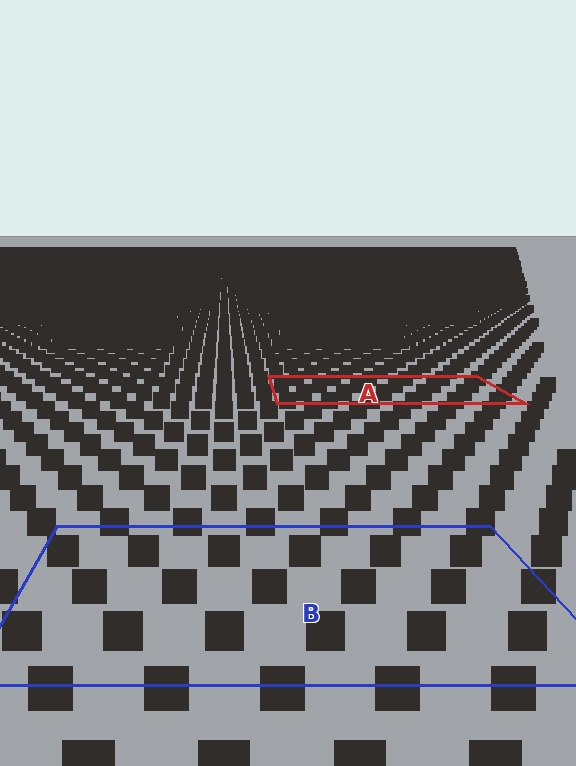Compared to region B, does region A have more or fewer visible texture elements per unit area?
Region A has more texture elements per unit area — they are packed more densely because it is farther away.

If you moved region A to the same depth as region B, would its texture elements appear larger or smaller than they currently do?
They would appear larger. At a closer depth, the same texture elements are projected at a bigger on-screen size.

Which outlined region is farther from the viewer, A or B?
Region A is farther from the viewer — the texture elements inside it appear smaller and more densely packed.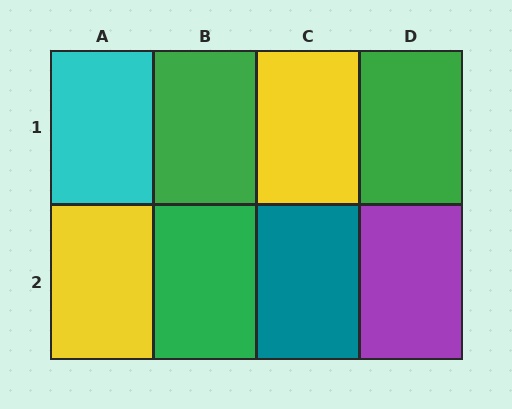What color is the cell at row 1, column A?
Cyan.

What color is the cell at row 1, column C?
Yellow.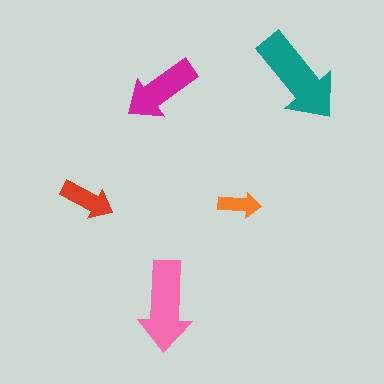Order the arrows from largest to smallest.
the teal one, the pink one, the magenta one, the red one, the orange one.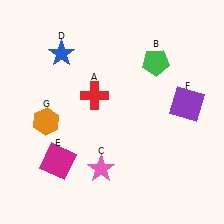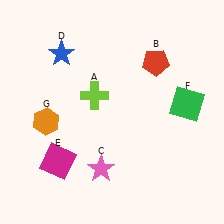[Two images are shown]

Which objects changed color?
A changed from red to lime. B changed from green to red. F changed from purple to green.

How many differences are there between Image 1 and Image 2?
There are 3 differences between the two images.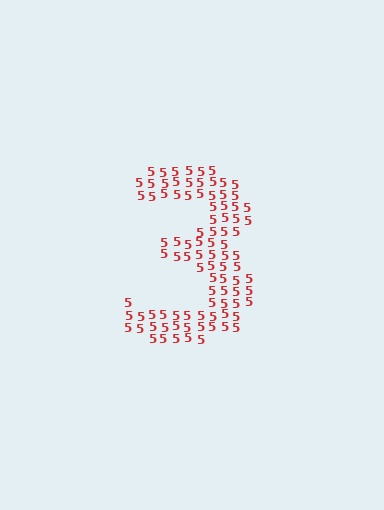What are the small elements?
The small elements are digit 5's.